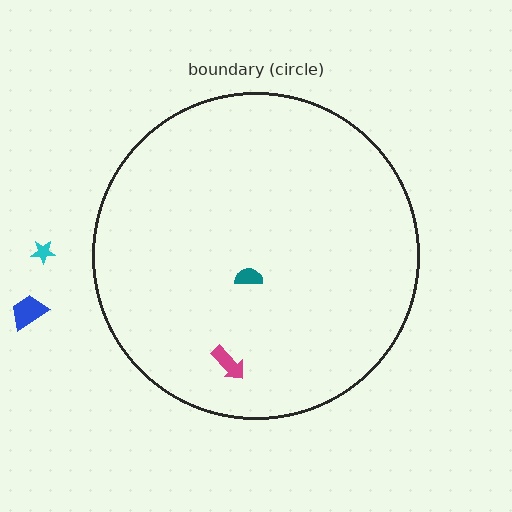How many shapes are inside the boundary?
2 inside, 2 outside.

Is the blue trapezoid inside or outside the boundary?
Outside.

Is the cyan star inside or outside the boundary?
Outside.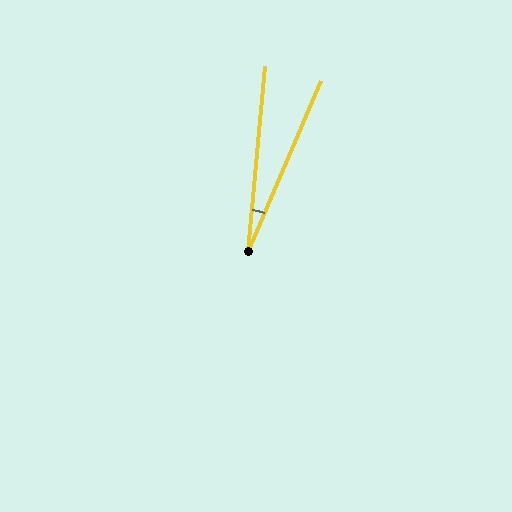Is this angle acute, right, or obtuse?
It is acute.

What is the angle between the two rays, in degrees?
Approximately 18 degrees.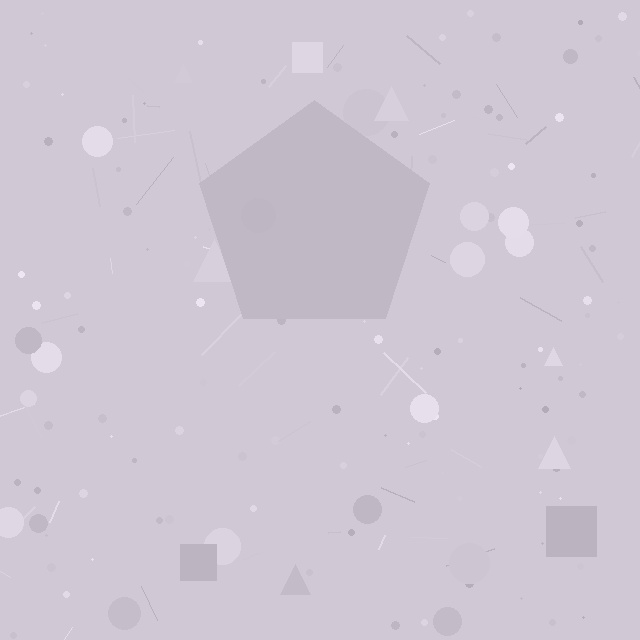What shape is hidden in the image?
A pentagon is hidden in the image.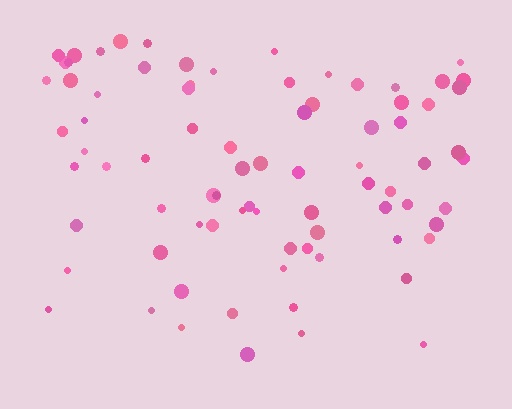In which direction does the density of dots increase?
From bottom to top, with the top side densest.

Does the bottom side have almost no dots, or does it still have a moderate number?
Still a moderate number, just noticeably fewer than the top.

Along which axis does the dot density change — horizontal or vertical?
Vertical.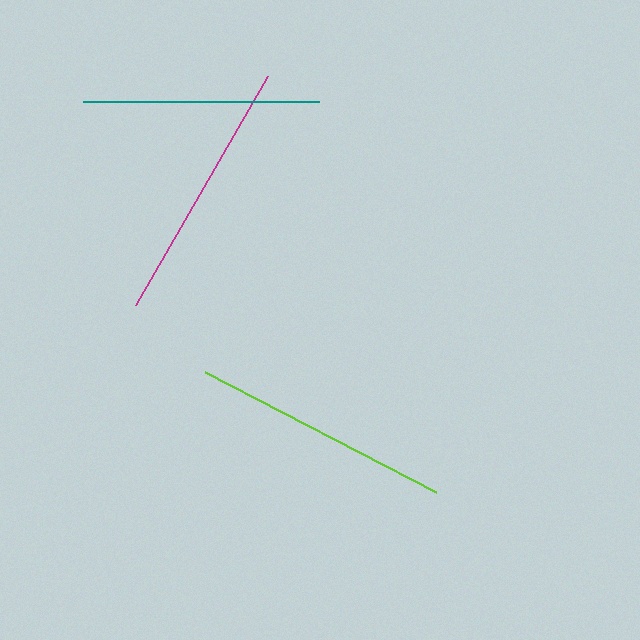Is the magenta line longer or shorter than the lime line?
The magenta line is longer than the lime line.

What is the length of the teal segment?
The teal segment is approximately 236 pixels long.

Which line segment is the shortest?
The teal line is the shortest at approximately 236 pixels.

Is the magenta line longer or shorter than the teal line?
The magenta line is longer than the teal line.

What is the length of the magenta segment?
The magenta segment is approximately 264 pixels long.